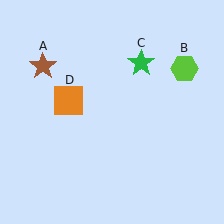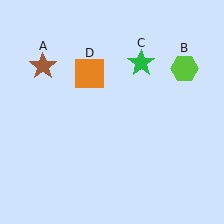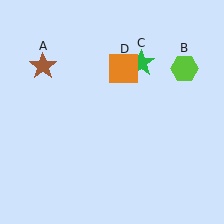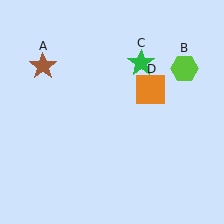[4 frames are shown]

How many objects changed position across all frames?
1 object changed position: orange square (object D).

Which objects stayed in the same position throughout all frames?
Brown star (object A) and lime hexagon (object B) and green star (object C) remained stationary.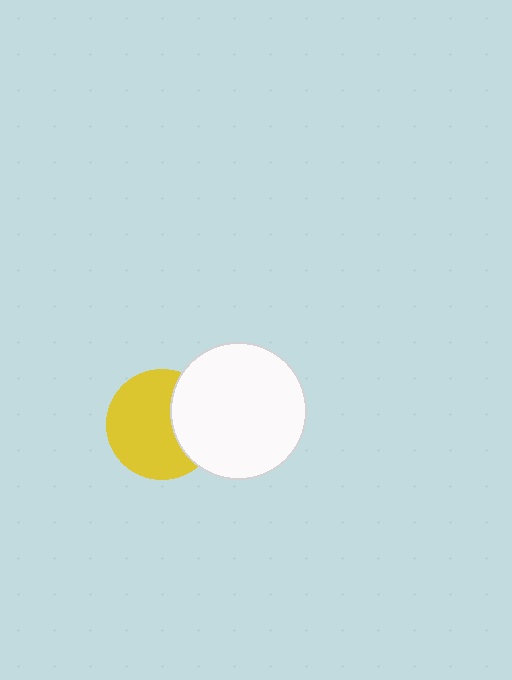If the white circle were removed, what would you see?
You would see the complete yellow circle.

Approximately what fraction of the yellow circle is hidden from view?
Roughly 32% of the yellow circle is hidden behind the white circle.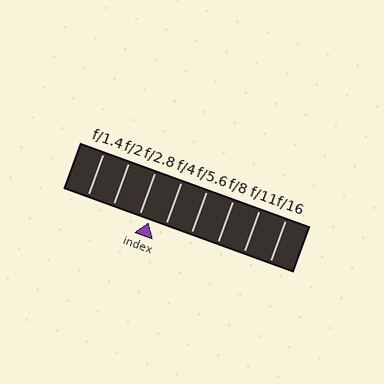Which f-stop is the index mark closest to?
The index mark is closest to f/2.8.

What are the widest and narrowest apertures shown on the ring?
The widest aperture shown is f/1.4 and the narrowest is f/16.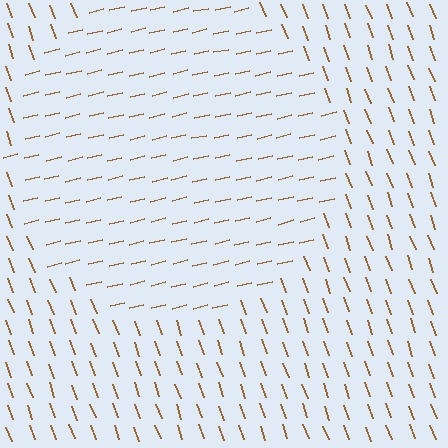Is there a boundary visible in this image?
Yes, there is a texture boundary formed by a change in line orientation.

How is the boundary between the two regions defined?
The boundary is defined purely by a change in line orientation (approximately 84 degrees difference). All lines are the same color and thickness.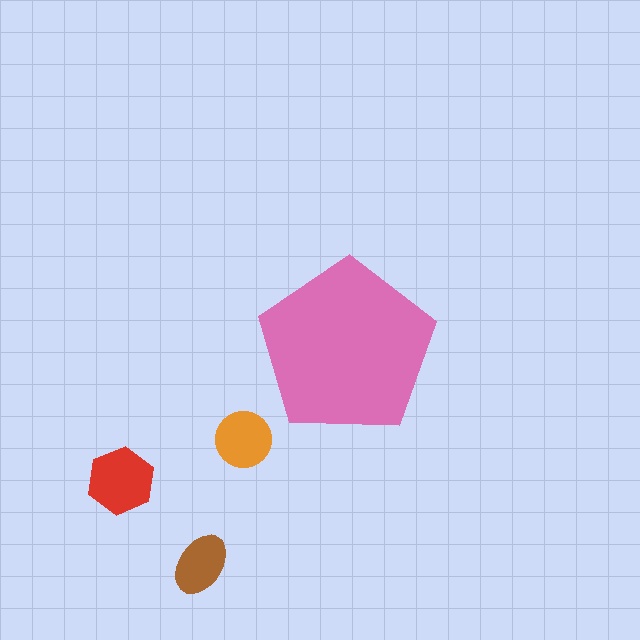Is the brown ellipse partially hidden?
No, the brown ellipse is fully visible.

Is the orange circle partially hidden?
No, the orange circle is fully visible.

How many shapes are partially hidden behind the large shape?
0 shapes are partially hidden.